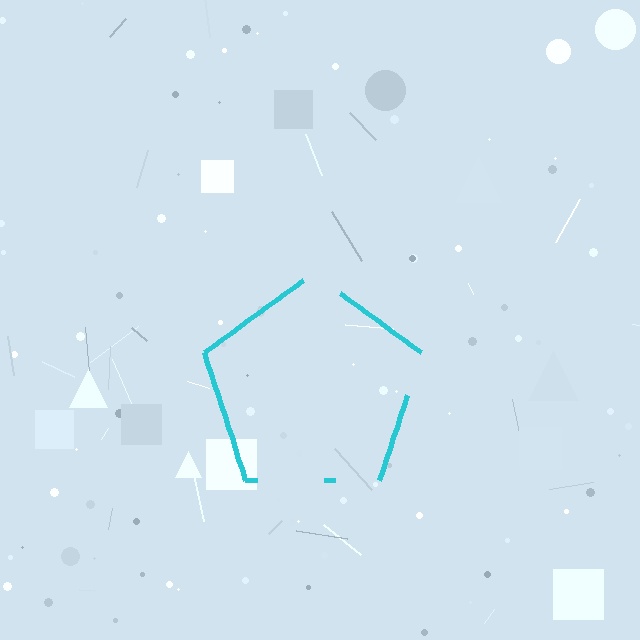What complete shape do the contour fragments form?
The contour fragments form a pentagon.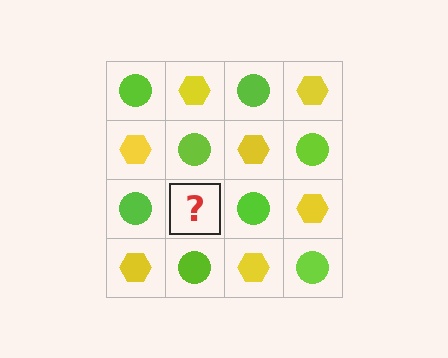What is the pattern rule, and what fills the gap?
The rule is that it alternates lime circle and yellow hexagon in a checkerboard pattern. The gap should be filled with a yellow hexagon.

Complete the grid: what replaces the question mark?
The question mark should be replaced with a yellow hexagon.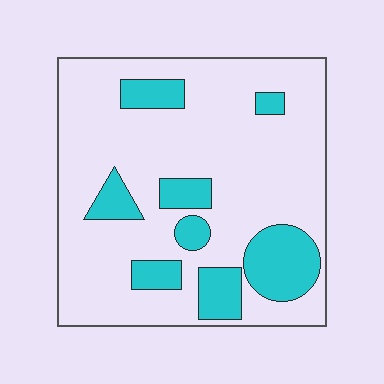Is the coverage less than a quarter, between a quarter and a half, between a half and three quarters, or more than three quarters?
Less than a quarter.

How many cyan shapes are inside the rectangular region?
8.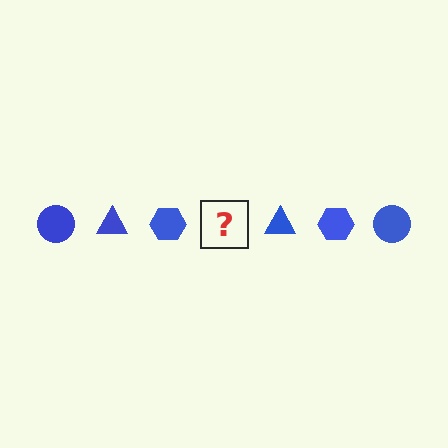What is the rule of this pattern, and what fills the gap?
The rule is that the pattern cycles through circle, triangle, hexagon shapes in blue. The gap should be filled with a blue circle.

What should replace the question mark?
The question mark should be replaced with a blue circle.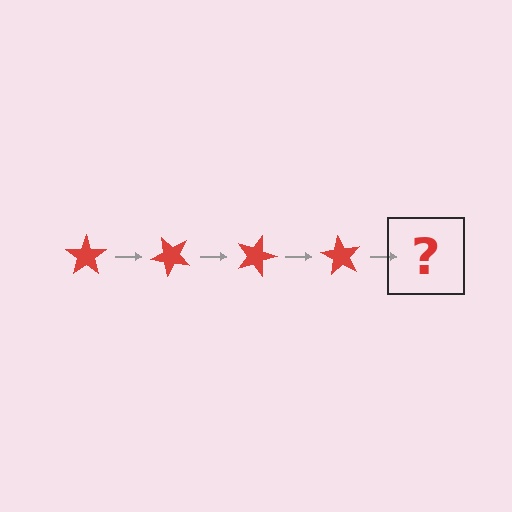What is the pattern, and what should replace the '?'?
The pattern is that the star rotates 45 degrees each step. The '?' should be a red star rotated 180 degrees.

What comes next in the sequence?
The next element should be a red star rotated 180 degrees.